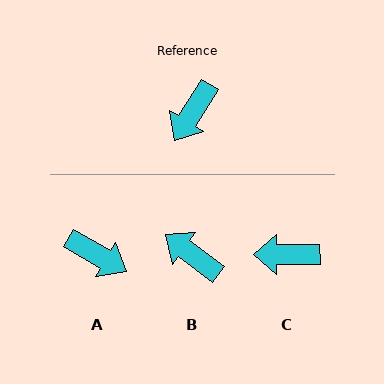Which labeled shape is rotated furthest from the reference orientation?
B, about 94 degrees away.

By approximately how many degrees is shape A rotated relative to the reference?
Approximately 93 degrees counter-clockwise.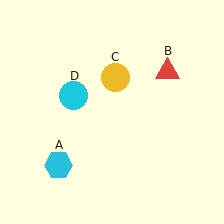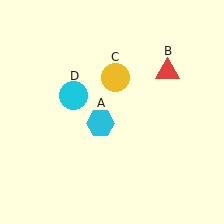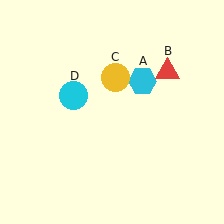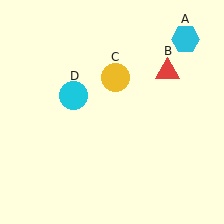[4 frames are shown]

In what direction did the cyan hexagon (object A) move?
The cyan hexagon (object A) moved up and to the right.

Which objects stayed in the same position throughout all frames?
Red triangle (object B) and yellow circle (object C) and cyan circle (object D) remained stationary.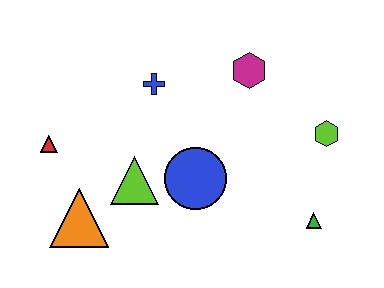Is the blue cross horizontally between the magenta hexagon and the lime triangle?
Yes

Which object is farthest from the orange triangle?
The lime hexagon is farthest from the orange triangle.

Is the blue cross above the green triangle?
Yes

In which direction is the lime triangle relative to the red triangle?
The lime triangle is to the right of the red triangle.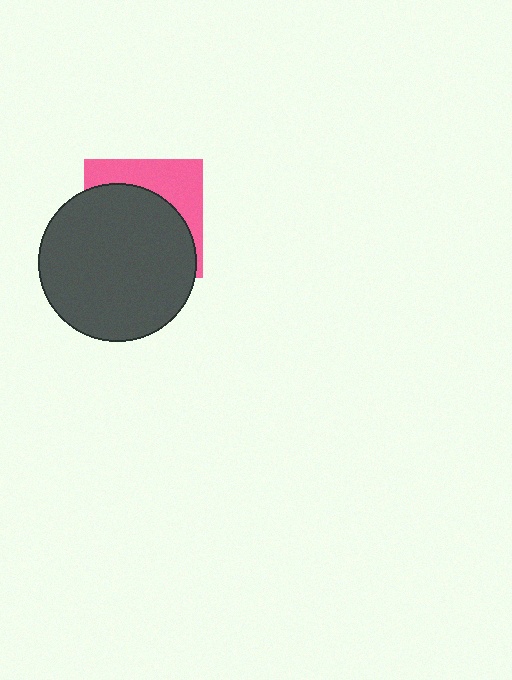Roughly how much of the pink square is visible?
A small part of it is visible (roughly 34%).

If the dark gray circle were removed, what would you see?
You would see the complete pink square.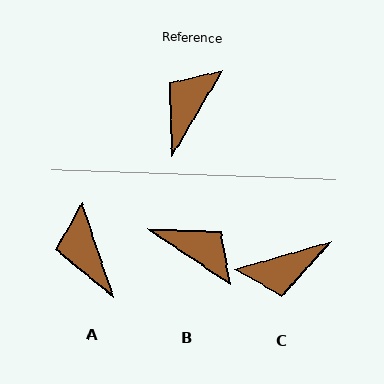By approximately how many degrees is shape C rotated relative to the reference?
Approximately 136 degrees counter-clockwise.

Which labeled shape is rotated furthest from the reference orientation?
C, about 136 degrees away.